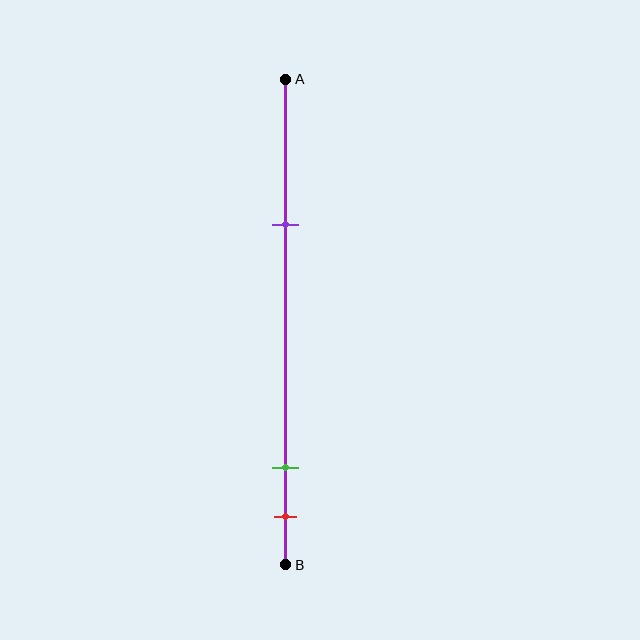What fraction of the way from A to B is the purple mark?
The purple mark is approximately 30% (0.3) of the way from A to B.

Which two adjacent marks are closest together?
The green and red marks are the closest adjacent pair.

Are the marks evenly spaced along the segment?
No, the marks are not evenly spaced.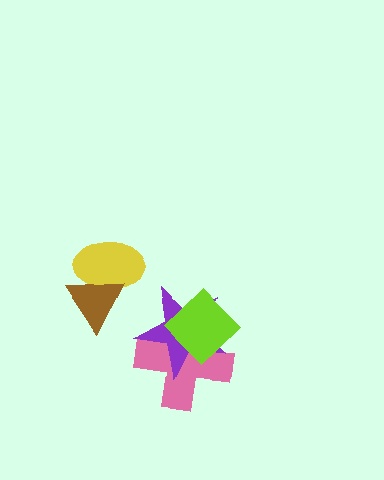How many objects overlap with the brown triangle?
1 object overlaps with the brown triangle.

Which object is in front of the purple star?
The lime diamond is in front of the purple star.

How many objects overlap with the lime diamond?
2 objects overlap with the lime diamond.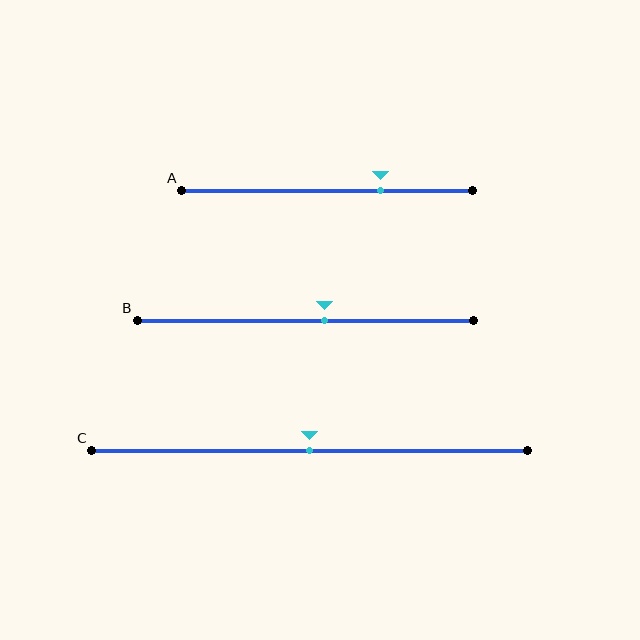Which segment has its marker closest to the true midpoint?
Segment C has its marker closest to the true midpoint.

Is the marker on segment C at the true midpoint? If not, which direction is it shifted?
Yes, the marker on segment C is at the true midpoint.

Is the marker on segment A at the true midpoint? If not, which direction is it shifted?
No, the marker on segment A is shifted to the right by about 18% of the segment length.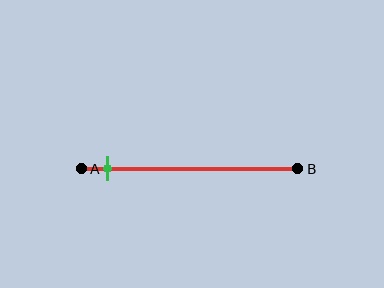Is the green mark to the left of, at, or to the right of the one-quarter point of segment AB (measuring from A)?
The green mark is to the left of the one-quarter point of segment AB.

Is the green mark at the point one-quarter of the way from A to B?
No, the mark is at about 10% from A, not at the 25% one-quarter point.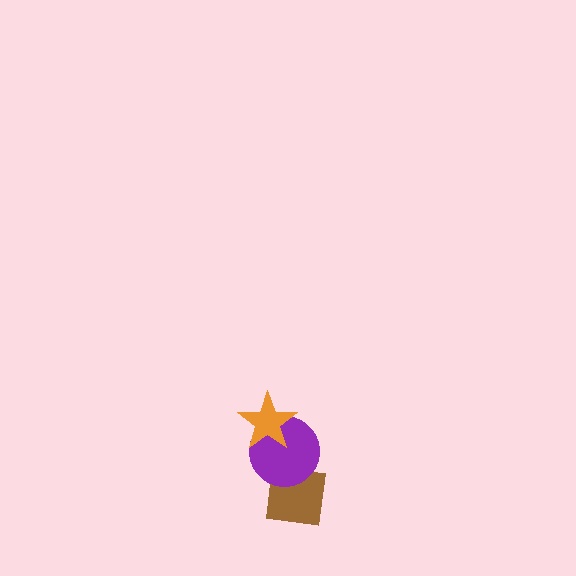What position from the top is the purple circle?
The purple circle is 2nd from the top.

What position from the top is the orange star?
The orange star is 1st from the top.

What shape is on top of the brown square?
The purple circle is on top of the brown square.